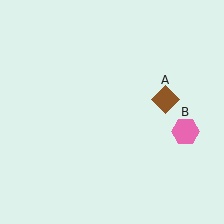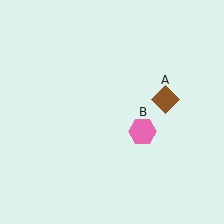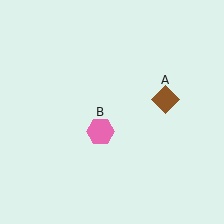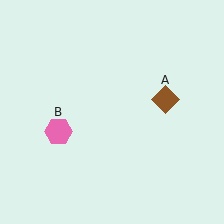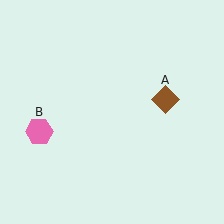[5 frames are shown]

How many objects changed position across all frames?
1 object changed position: pink hexagon (object B).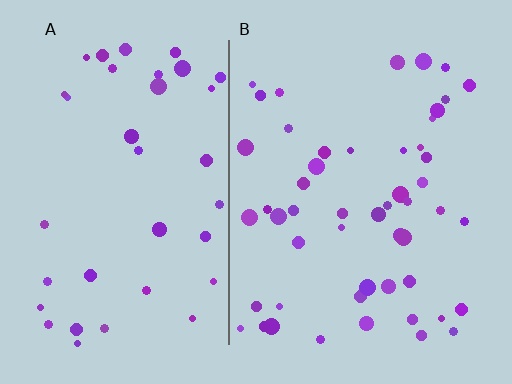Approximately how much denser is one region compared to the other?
Approximately 1.4× — region B over region A.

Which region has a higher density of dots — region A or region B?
B (the right).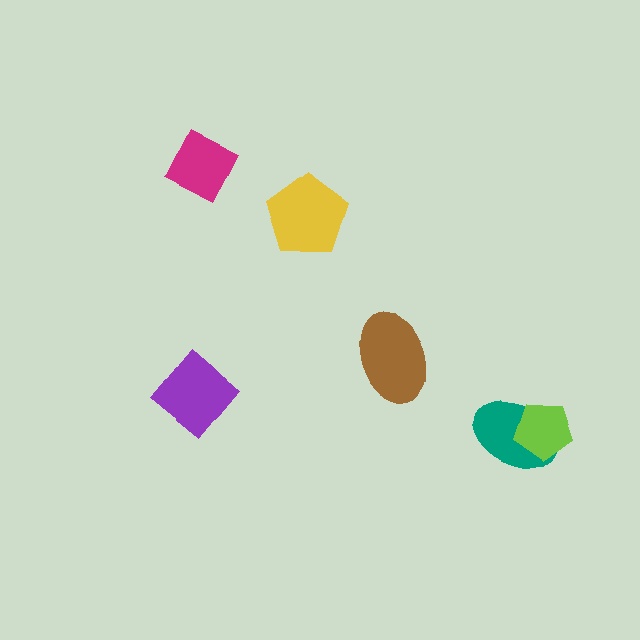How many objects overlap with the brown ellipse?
0 objects overlap with the brown ellipse.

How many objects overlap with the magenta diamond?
0 objects overlap with the magenta diamond.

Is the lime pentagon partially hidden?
No, no other shape covers it.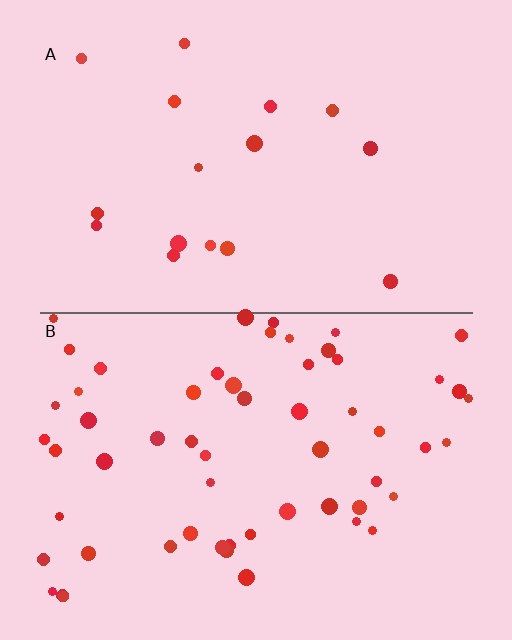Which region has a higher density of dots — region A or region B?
B (the bottom).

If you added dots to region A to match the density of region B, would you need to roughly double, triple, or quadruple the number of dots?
Approximately triple.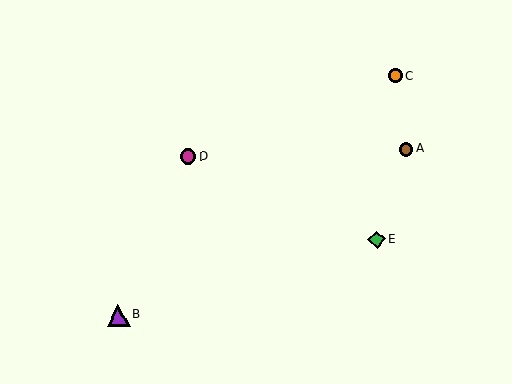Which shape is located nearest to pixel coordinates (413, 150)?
The brown circle (labeled A) at (406, 149) is nearest to that location.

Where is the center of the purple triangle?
The center of the purple triangle is at (118, 315).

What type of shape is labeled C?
Shape C is an orange circle.